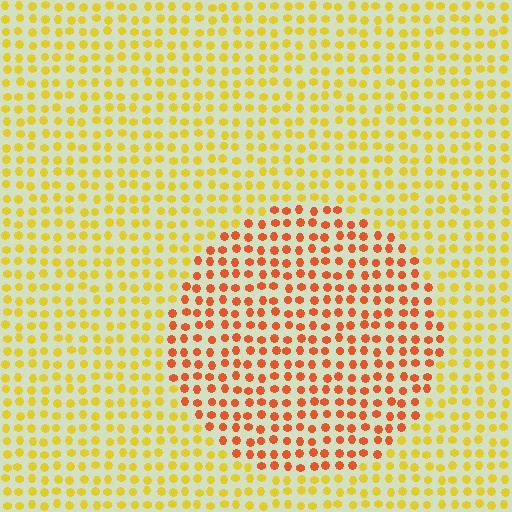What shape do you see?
I see a circle.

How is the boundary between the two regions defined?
The boundary is defined purely by a slight shift in hue (about 39 degrees). Spacing, size, and orientation are identical on both sides.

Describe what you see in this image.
The image is filled with small yellow elements in a uniform arrangement. A circle-shaped region is visible where the elements are tinted to a slightly different hue, forming a subtle color boundary.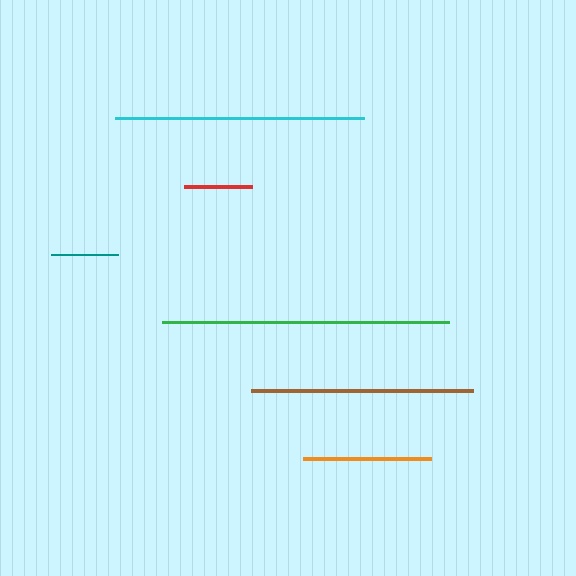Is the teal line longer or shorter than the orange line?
The orange line is longer than the teal line.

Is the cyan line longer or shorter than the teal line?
The cyan line is longer than the teal line.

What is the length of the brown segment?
The brown segment is approximately 222 pixels long.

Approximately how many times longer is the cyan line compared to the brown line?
The cyan line is approximately 1.1 times the length of the brown line.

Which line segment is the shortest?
The teal line is the shortest at approximately 67 pixels.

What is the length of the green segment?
The green segment is approximately 287 pixels long.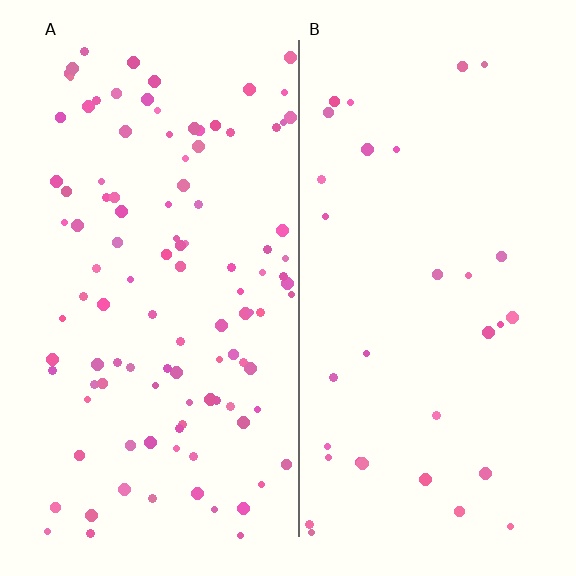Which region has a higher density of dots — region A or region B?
A (the left).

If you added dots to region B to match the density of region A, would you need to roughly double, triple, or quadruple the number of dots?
Approximately triple.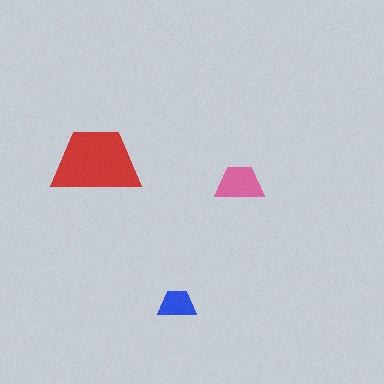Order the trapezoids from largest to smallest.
the red one, the pink one, the blue one.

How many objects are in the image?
There are 3 objects in the image.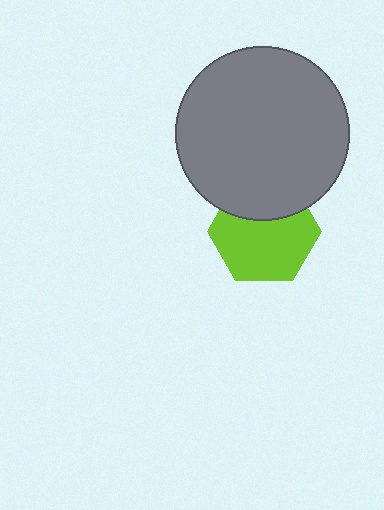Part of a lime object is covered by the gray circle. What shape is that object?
It is a hexagon.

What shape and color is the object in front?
The object in front is a gray circle.